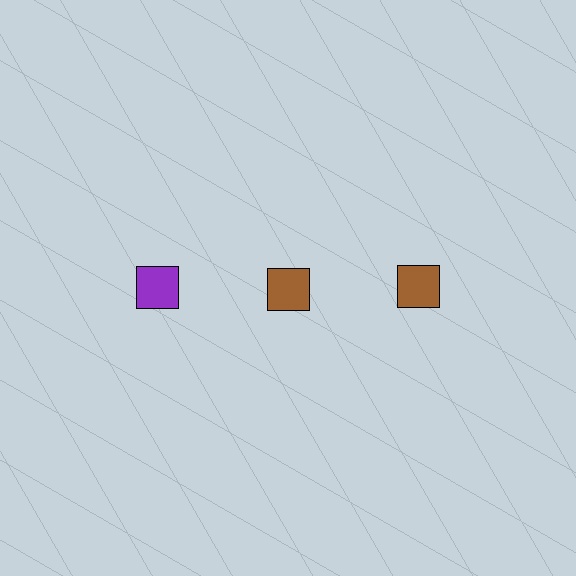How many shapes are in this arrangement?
There are 3 shapes arranged in a grid pattern.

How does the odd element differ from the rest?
It has a different color: purple instead of brown.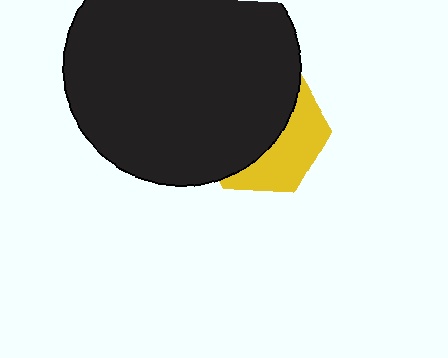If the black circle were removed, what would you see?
You would see the complete yellow hexagon.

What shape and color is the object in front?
The object in front is a black circle.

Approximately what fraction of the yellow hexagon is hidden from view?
Roughly 62% of the yellow hexagon is hidden behind the black circle.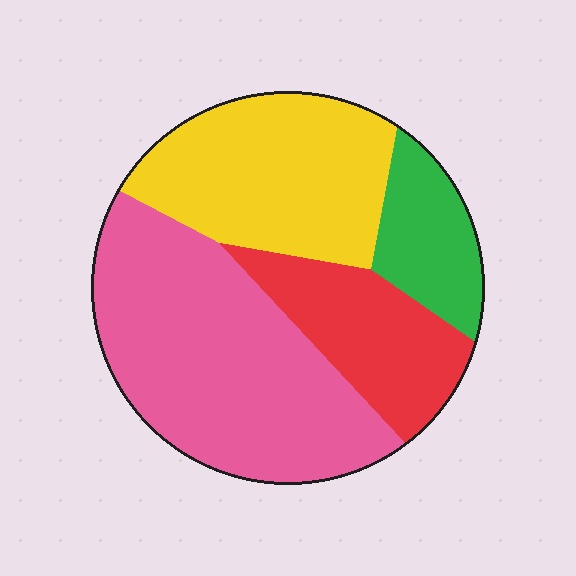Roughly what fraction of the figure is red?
Red takes up about one sixth (1/6) of the figure.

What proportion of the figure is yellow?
Yellow covers roughly 30% of the figure.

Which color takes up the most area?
Pink, at roughly 40%.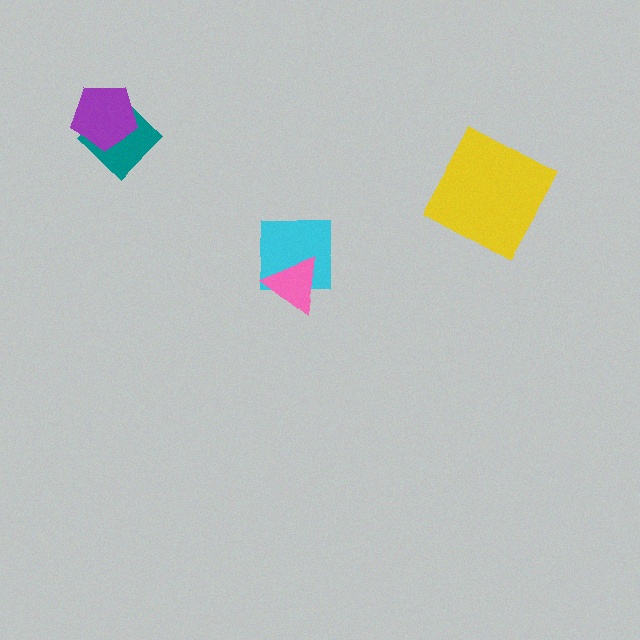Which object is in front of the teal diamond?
The purple pentagon is in front of the teal diamond.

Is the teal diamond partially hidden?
Yes, it is partially covered by another shape.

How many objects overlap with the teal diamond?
1 object overlaps with the teal diamond.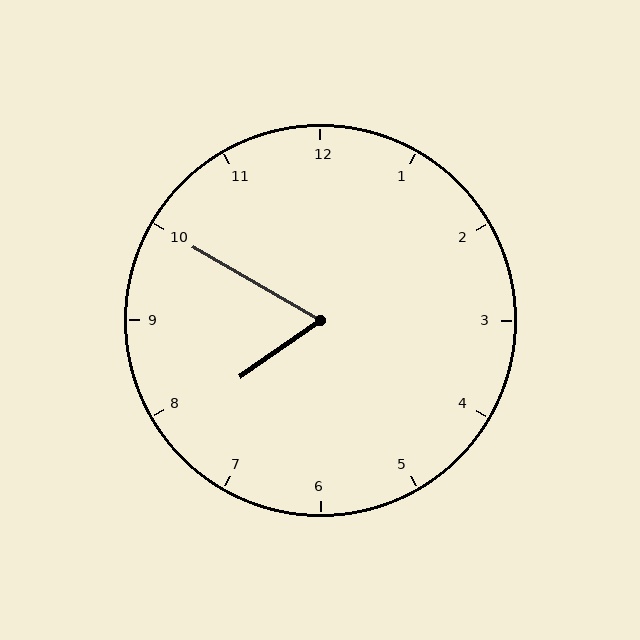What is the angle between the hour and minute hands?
Approximately 65 degrees.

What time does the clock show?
7:50.